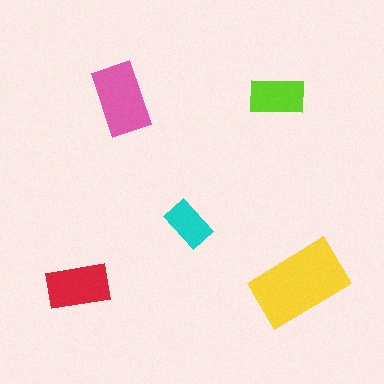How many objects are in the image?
There are 5 objects in the image.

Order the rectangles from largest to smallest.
the yellow one, the pink one, the red one, the lime one, the cyan one.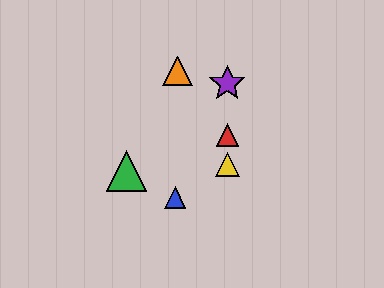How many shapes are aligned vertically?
3 shapes (the red triangle, the yellow triangle, the purple star) are aligned vertically.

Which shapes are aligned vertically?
The red triangle, the yellow triangle, the purple star are aligned vertically.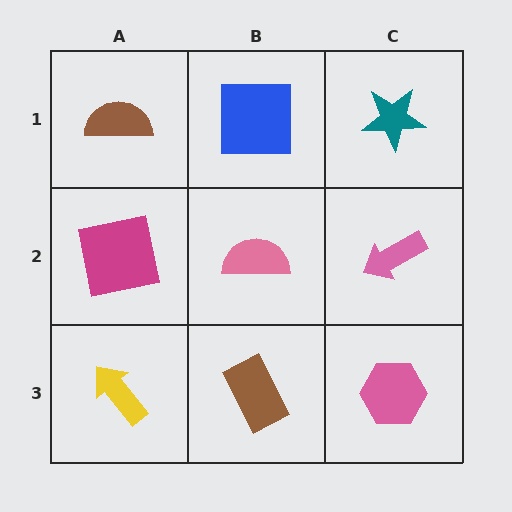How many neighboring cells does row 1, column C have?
2.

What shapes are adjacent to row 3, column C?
A pink arrow (row 2, column C), a brown rectangle (row 3, column B).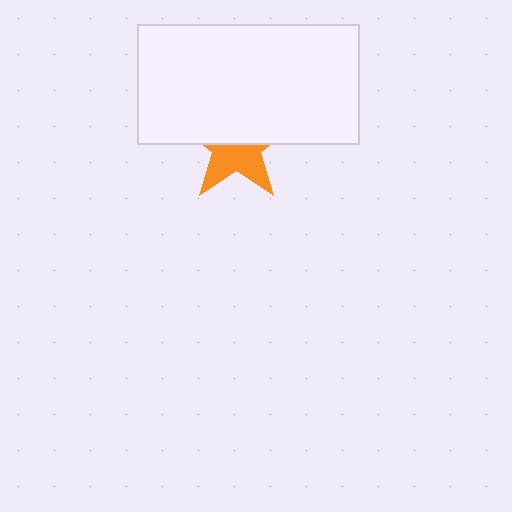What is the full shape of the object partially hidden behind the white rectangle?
The partially hidden object is an orange star.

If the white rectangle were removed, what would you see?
You would see the complete orange star.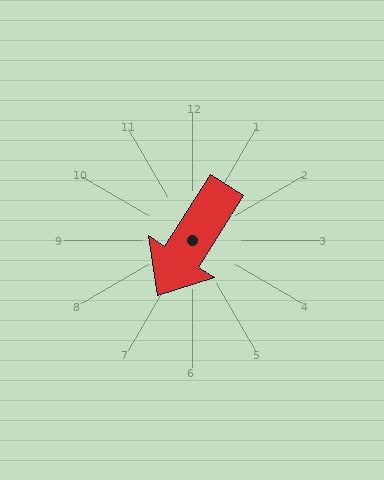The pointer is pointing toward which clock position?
Roughly 7 o'clock.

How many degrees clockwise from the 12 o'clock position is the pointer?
Approximately 212 degrees.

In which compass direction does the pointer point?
Southwest.